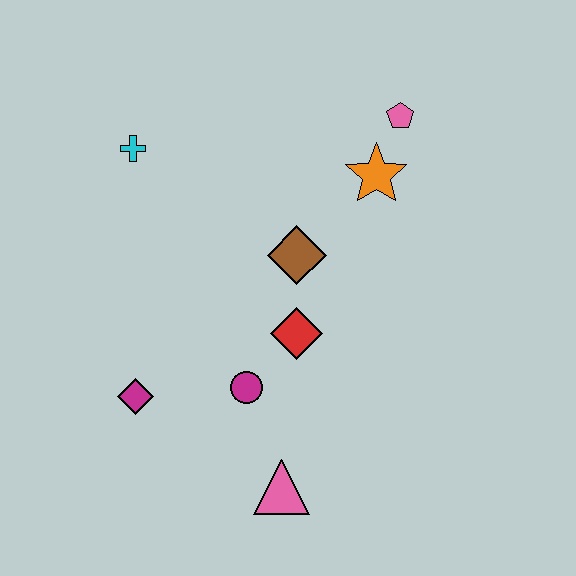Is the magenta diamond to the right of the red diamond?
No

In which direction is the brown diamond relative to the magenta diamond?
The brown diamond is to the right of the magenta diamond.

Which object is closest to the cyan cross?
The brown diamond is closest to the cyan cross.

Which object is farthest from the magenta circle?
The pink pentagon is farthest from the magenta circle.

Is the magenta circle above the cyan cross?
No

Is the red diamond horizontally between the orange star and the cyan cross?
Yes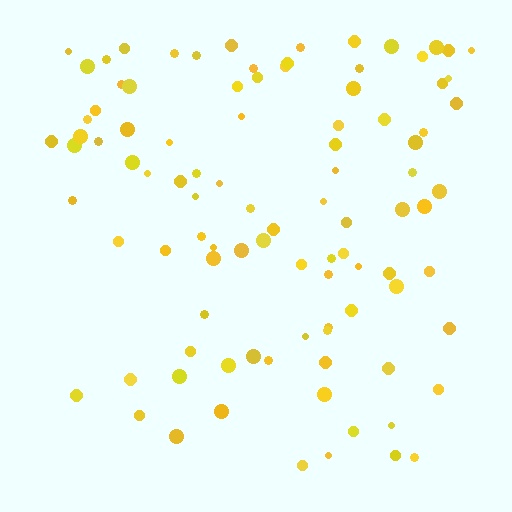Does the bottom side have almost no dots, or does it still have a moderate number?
Still a moderate number, just noticeably fewer than the top.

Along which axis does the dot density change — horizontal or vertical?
Vertical.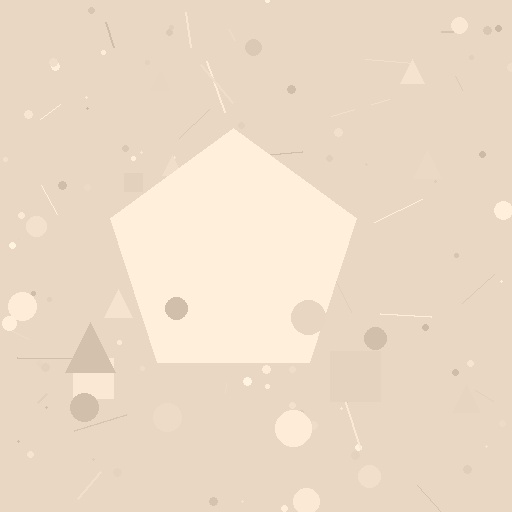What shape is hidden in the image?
A pentagon is hidden in the image.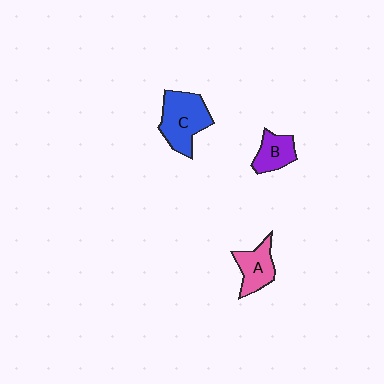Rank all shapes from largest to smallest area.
From largest to smallest: C (blue), A (pink), B (purple).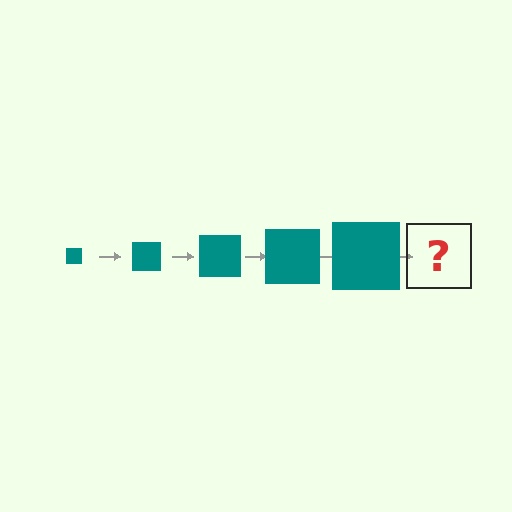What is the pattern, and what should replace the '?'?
The pattern is that the square gets progressively larger each step. The '?' should be a teal square, larger than the previous one.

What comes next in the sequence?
The next element should be a teal square, larger than the previous one.